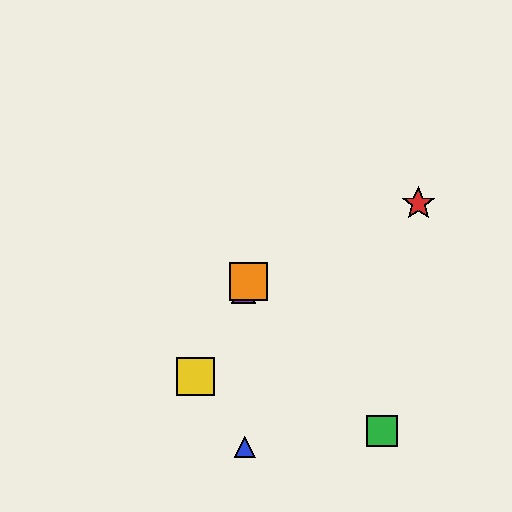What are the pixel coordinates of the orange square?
The orange square is at (249, 282).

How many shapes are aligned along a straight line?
3 shapes (the yellow square, the purple triangle, the orange square) are aligned along a straight line.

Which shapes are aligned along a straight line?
The yellow square, the purple triangle, the orange square are aligned along a straight line.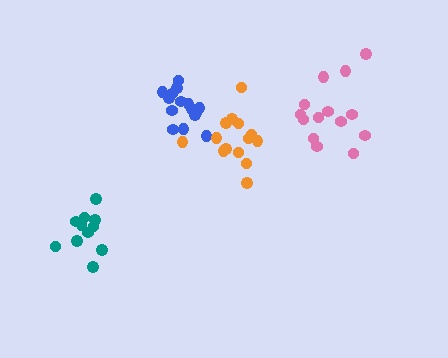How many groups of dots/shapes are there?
There are 4 groups.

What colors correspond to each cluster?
The clusters are colored: teal, blue, orange, pink.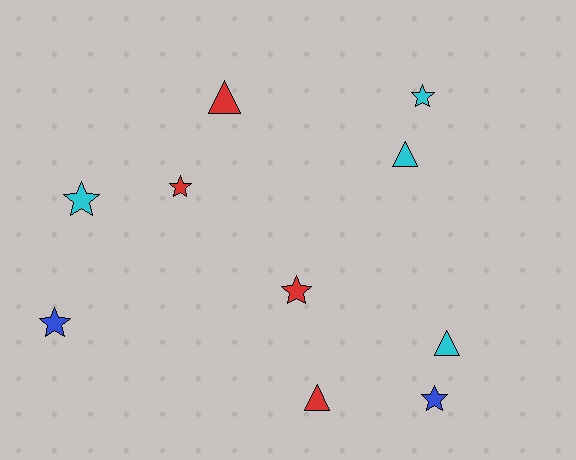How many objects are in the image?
There are 10 objects.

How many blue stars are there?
There are 2 blue stars.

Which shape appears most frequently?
Star, with 6 objects.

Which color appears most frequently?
Cyan, with 4 objects.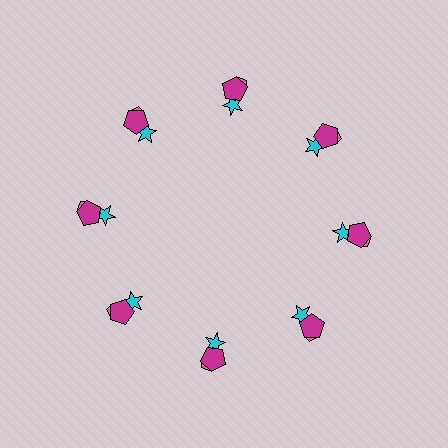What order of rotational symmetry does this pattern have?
This pattern has 8-fold rotational symmetry.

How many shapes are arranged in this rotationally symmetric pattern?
There are 24 shapes, arranged in 8 groups of 3.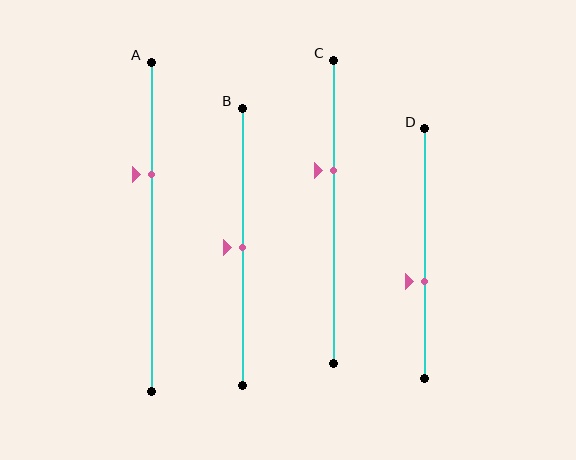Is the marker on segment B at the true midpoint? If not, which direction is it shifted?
Yes, the marker on segment B is at the true midpoint.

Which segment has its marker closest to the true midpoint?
Segment B has its marker closest to the true midpoint.